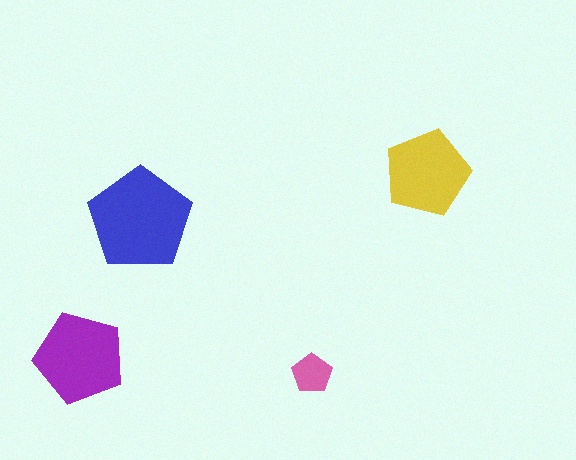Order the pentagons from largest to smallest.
the blue one, the purple one, the yellow one, the pink one.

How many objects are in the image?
There are 4 objects in the image.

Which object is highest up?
The yellow pentagon is topmost.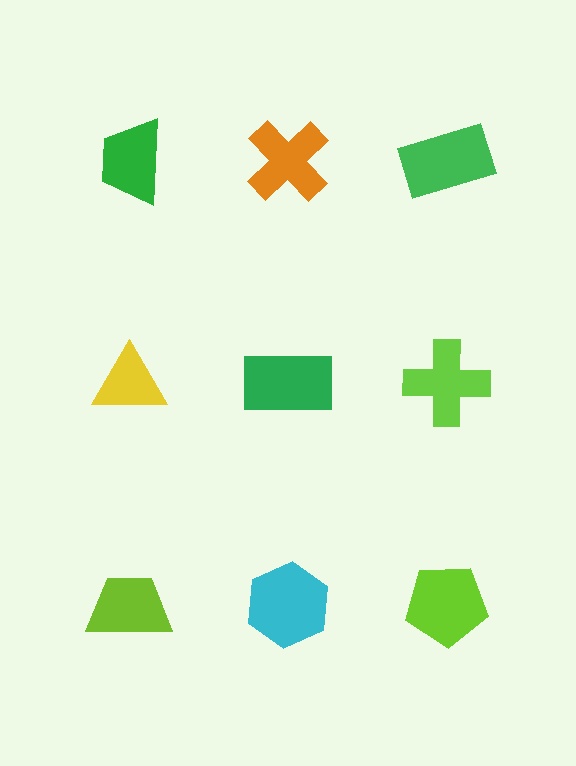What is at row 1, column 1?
A green trapezoid.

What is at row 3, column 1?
A lime trapezoid.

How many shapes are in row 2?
3 shapes.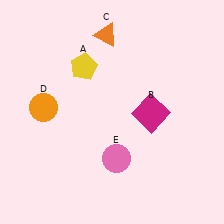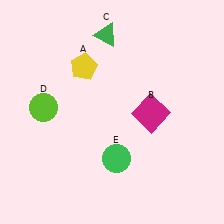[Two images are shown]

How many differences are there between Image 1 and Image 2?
There are 3 differences between the two images.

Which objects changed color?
C changed from orange to green. D changed from orange to lime. E changed from pink to green.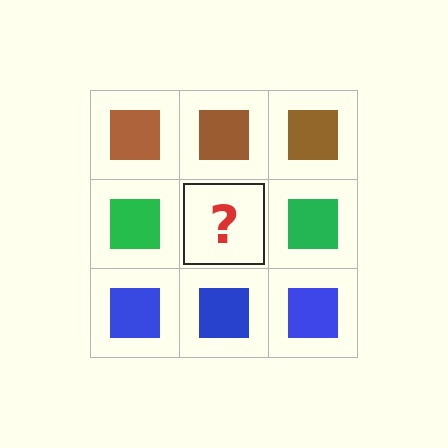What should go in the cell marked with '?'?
The missing cell should contain a green square.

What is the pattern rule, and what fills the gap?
The rule is that each row has a consistent color. The gap should be filled with a green square.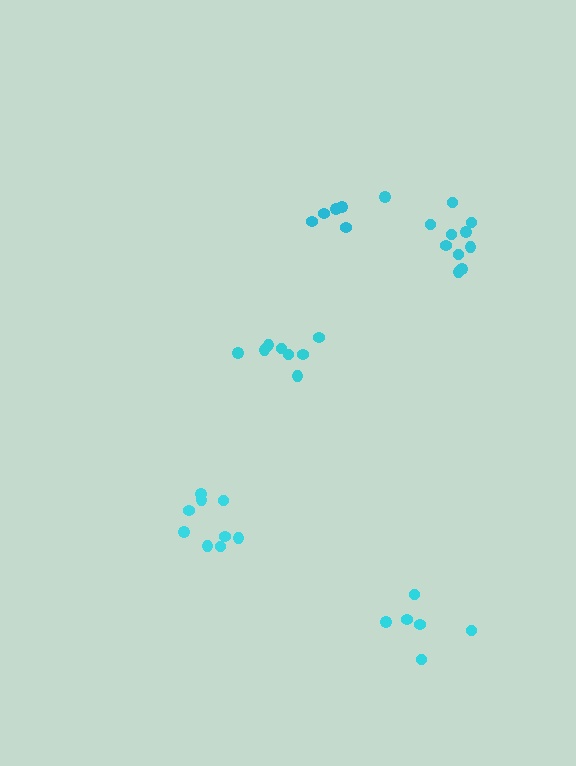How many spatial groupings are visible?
There are 5 spatial groupings.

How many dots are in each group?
Group 1: 8 dots, Group 2: 9 dots, Group 3: 6 dots, Group 4: 11 dots, Group 5: 5 dots (39 total).